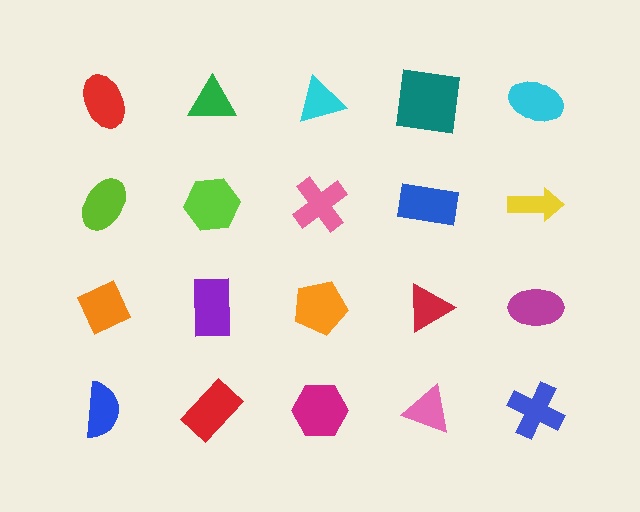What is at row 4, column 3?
A magenta hexagon.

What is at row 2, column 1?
A lime ellipse.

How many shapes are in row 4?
5 shapes.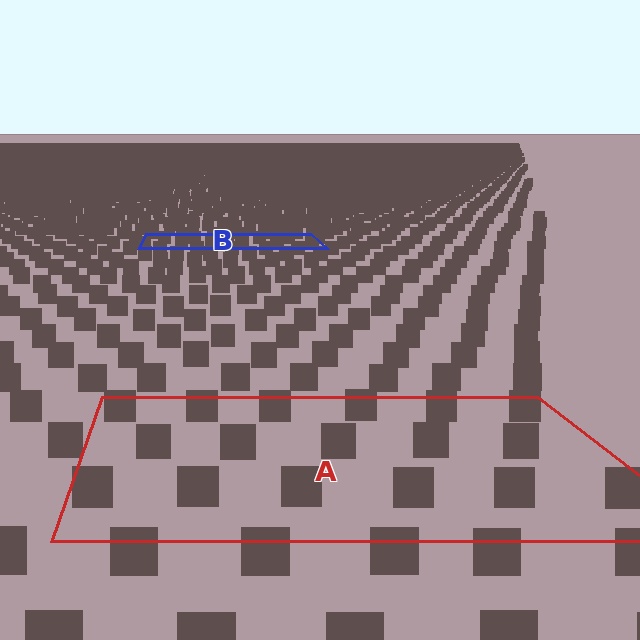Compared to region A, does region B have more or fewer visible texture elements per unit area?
Region B has more texture elements per unit area — they are packed more densely because it is farther away.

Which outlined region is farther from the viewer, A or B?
Region B is farther from the viewer — the texture elements inside it appear smaller and more densely packed.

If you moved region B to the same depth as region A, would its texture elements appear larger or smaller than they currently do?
They would appear larger. At a closer depth, the same texture elements are projected at a bigger on-screen size.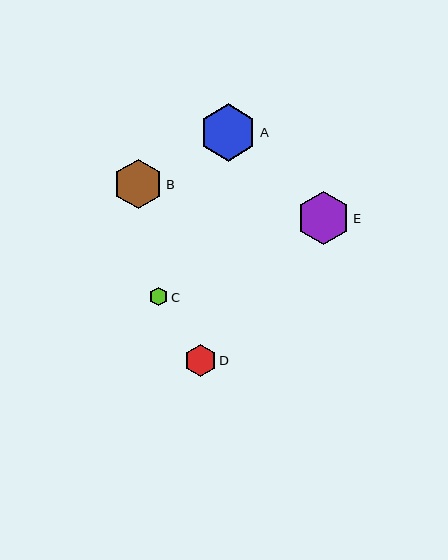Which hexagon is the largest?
Hexagon A is the largest with a size of approximately 58 pixels.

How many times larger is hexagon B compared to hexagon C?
Hexagon B is approximately 2.7 times the size of hexagon C.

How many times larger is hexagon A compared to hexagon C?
Hexagon A is approximately 3.1 times the size of hexagon C.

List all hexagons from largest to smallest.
From largest to smallest: A, E, B, D, C.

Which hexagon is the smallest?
Hexagon C is the smallest with a size of approximately 18 pixels.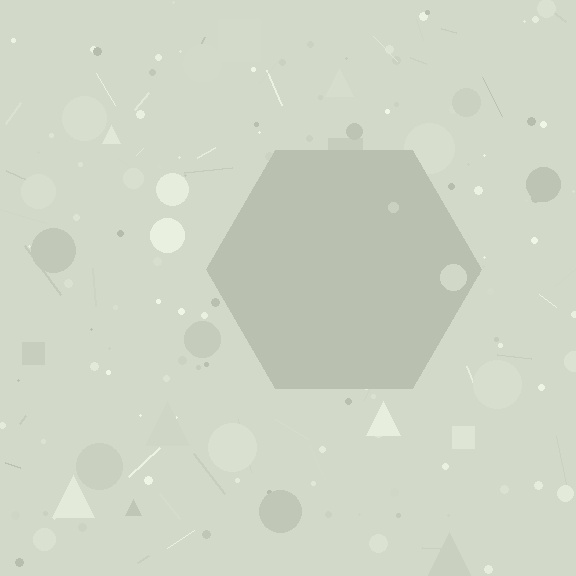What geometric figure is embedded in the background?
A hexagon is embedded in the background.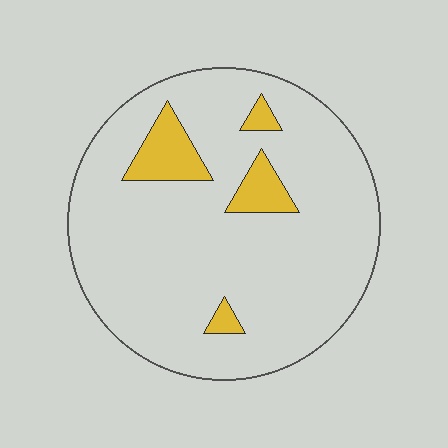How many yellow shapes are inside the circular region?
4.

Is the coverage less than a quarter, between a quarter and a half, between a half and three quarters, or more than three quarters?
Less than a quarter.